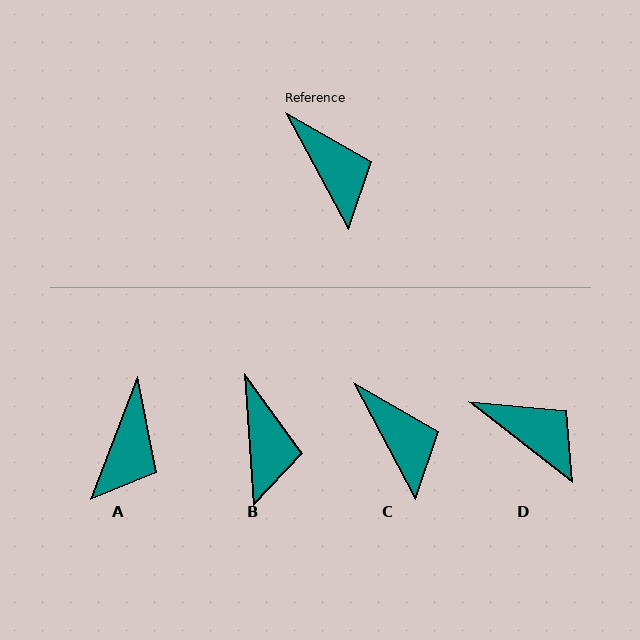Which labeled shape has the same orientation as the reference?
C.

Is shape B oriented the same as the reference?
No, it is off by about 24 degrees.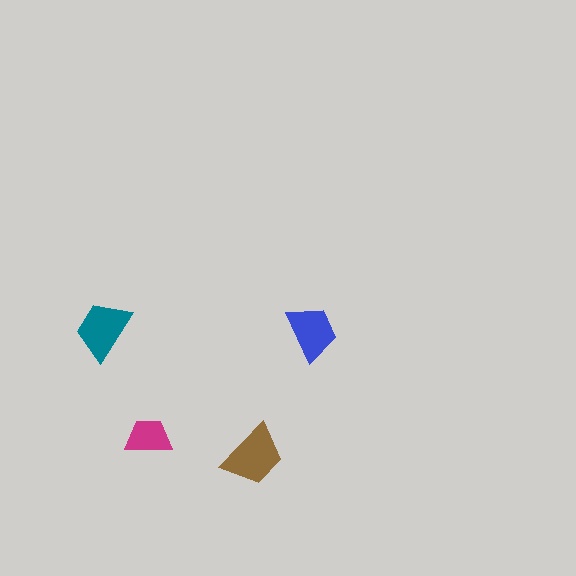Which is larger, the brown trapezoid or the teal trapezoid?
The brown one.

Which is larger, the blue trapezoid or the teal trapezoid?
The teal one.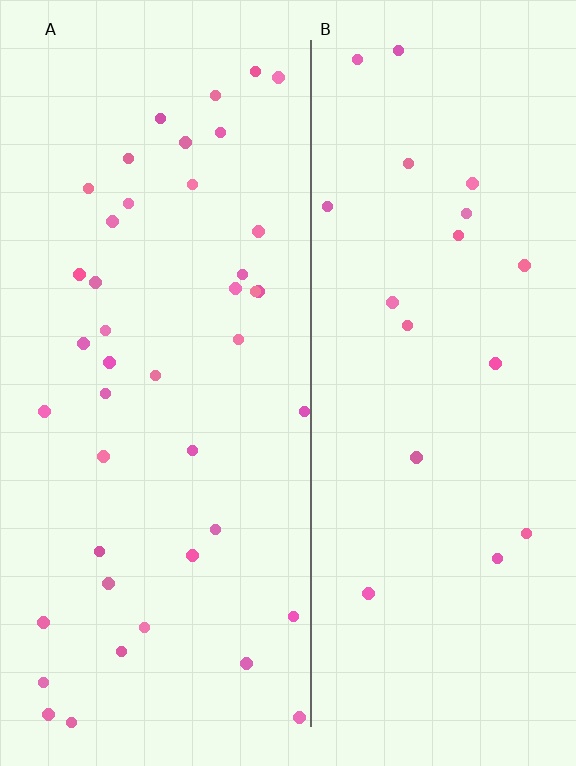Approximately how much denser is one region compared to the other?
Approximately 2.3× — region A over region B.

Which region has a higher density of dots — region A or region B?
A (the left).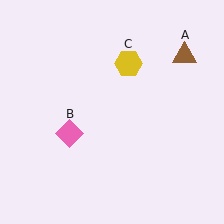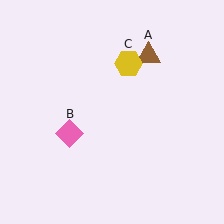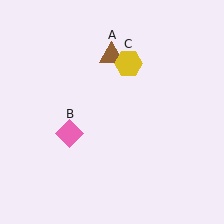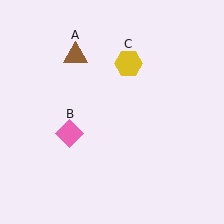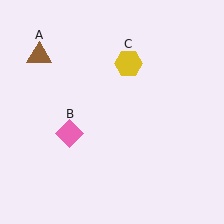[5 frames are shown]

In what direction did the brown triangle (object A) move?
The brown triangle (object A) moved left.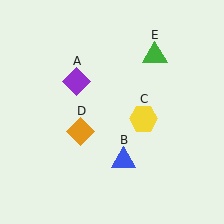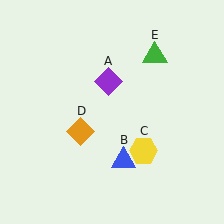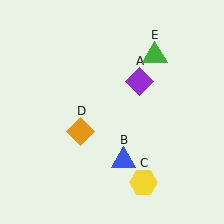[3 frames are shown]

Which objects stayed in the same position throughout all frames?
Blue triangle (object B) and orange diamond (object D) and green triangle (object E) remained stationary.